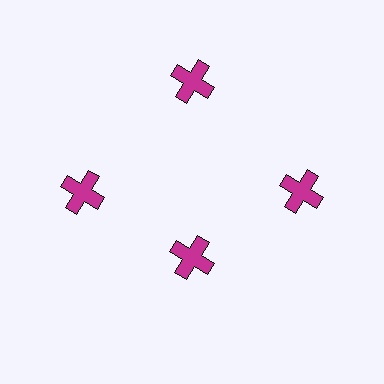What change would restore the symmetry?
The symmetry would be restored by moving it outward, back onto the ring so that all 4 crosses sit at equal angles and equal distance from the center.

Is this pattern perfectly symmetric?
No. The 4 magenta crosses are arranged in a ring, but one element near the 6 o'clock position is pulled inward toward the center, breaking the 4-fold rotational symmetry.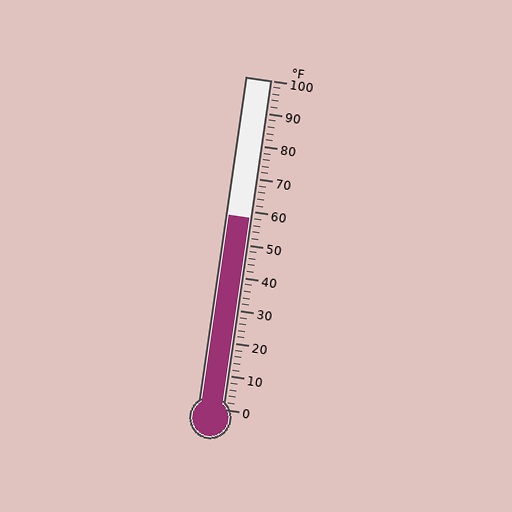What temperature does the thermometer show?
The thermometer shows approximately 58°F.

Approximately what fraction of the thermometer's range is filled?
The thermometer is filled to approximately 60% of its range.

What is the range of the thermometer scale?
The thermometer scale ranges from 0°F to 100°F.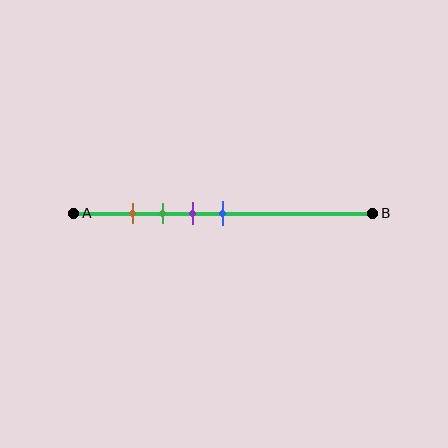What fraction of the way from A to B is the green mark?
The green mark is approximately 30% (0.3) of the way from A to B.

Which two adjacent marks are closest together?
The brown and green marks are the closest adjacent pair.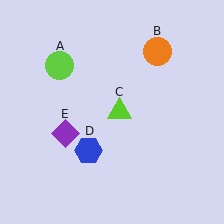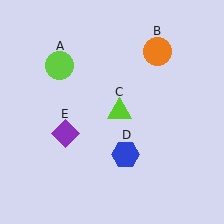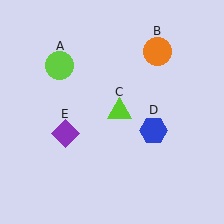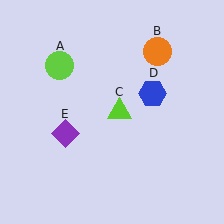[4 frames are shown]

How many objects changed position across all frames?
1 object changed position: blue hexagon (object D).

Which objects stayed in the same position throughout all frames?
Lime circle (object A) and orange circle (object B) and lime triangle (object C) and purple diamond (object E) remained stationary.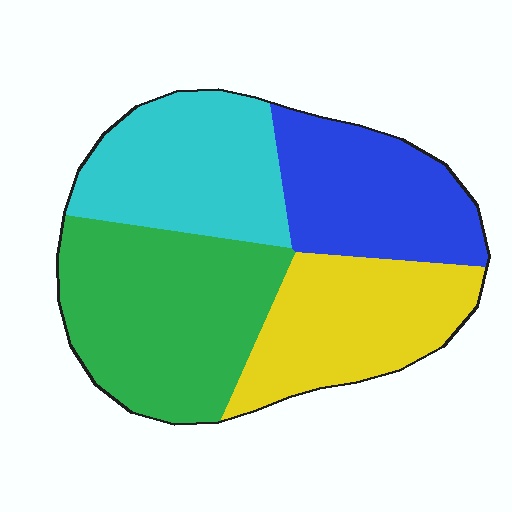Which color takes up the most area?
Green, at roughly 30%.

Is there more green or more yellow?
Green.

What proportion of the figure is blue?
Blue takes up about one fifth (1/5) of the figure.